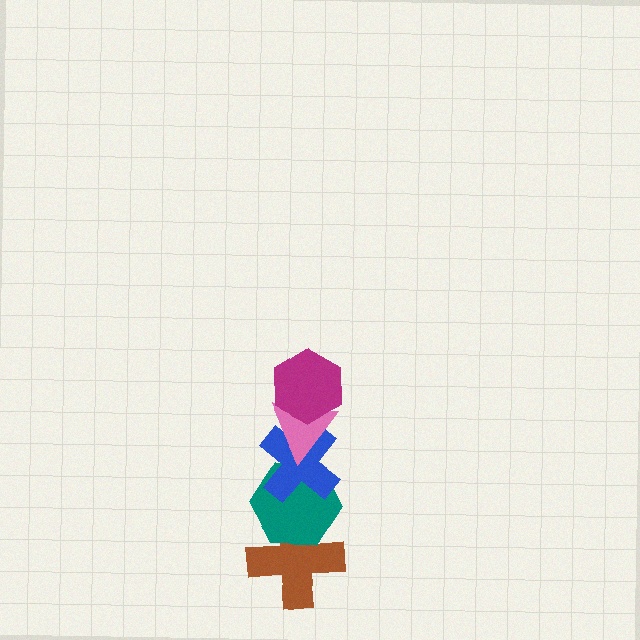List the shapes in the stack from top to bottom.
From top to bottom: the magenta hexagon, the pink triangle, the blue cross, the teal hexagon, the brown cross.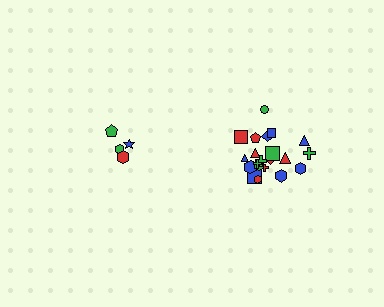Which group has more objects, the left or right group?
The right group.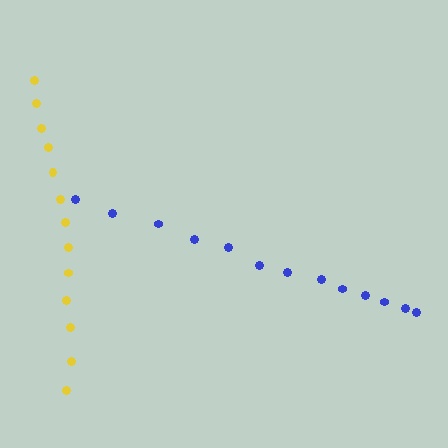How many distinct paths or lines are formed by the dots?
There are 2 distinct paths.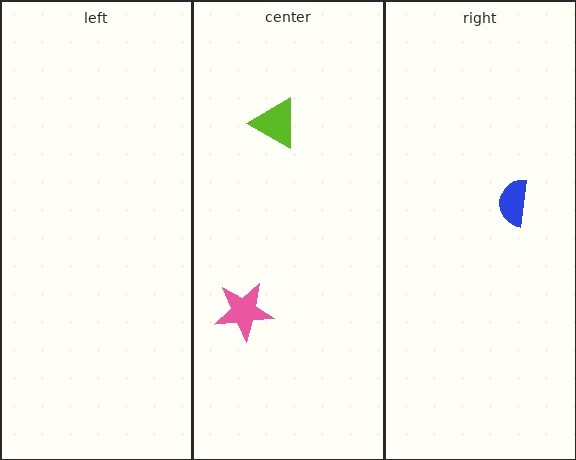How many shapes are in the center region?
2.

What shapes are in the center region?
The pink star, the lime triangle.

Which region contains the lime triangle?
The center region.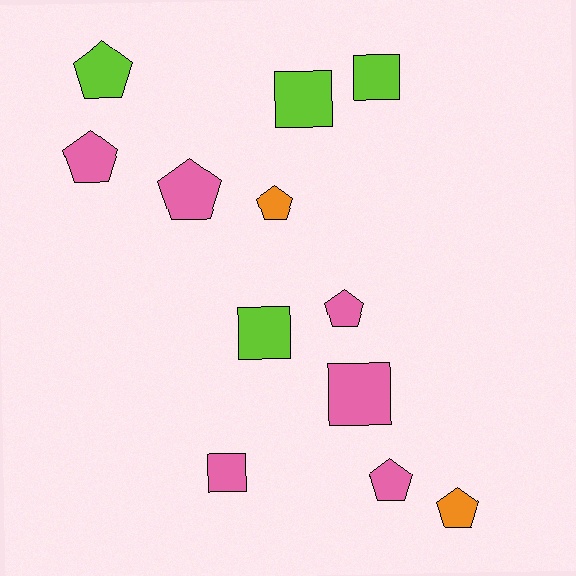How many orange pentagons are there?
There are 2 orange pentagons.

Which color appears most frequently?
Pink, with 6 objects.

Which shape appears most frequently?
Pentagon, with 7 objects.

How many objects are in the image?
There are 12 objects.